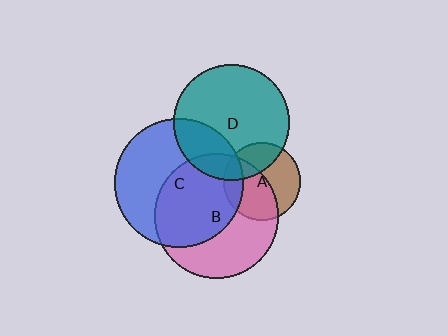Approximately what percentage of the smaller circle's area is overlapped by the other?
Approximately 10%.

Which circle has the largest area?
Circle C (blue).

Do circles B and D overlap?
Yes.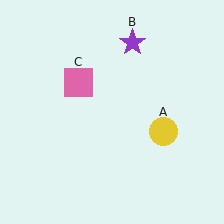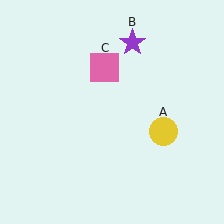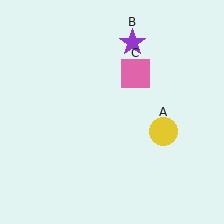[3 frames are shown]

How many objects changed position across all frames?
1 object changed position: pink square (object C).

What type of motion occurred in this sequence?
The pink square (object C) rotated clockwise around the center of the scene.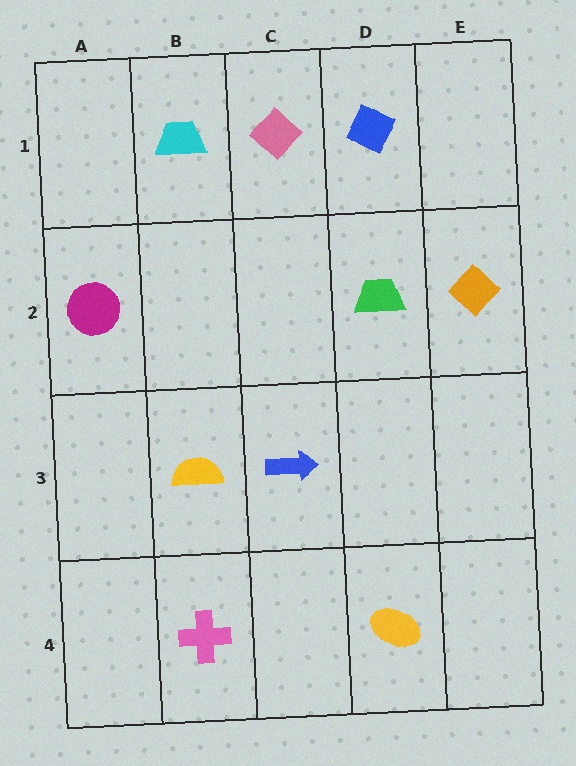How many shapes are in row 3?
2 shapes.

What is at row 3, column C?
A blue arrow.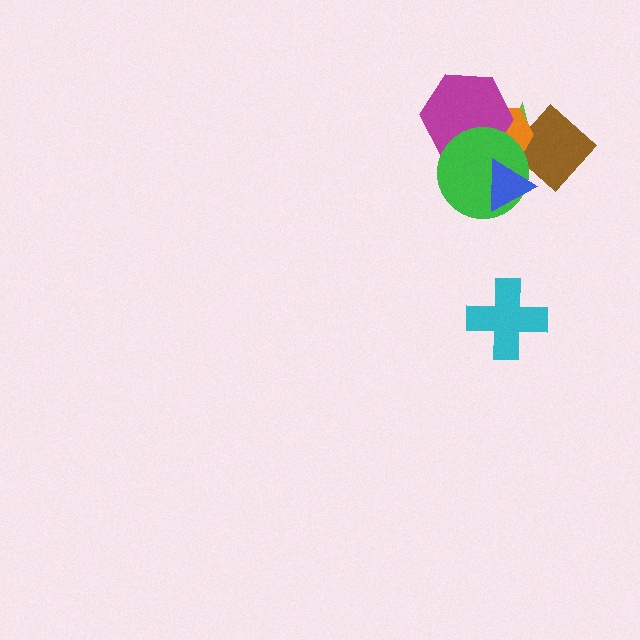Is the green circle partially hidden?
Yes, it is partially covered by another shape.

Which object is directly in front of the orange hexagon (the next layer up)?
The magenta hexagon is directly in front of the orange hexagon.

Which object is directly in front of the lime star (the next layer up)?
The brown diamond is directly in front of the lime star.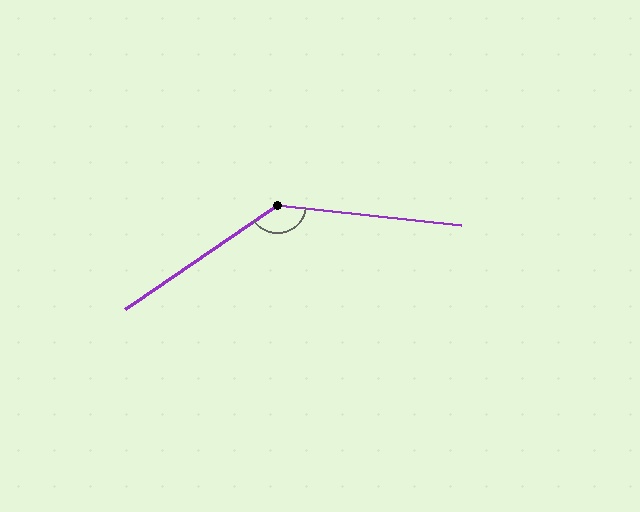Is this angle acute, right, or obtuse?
It is obtuse.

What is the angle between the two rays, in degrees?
Approximately 139 degrees.